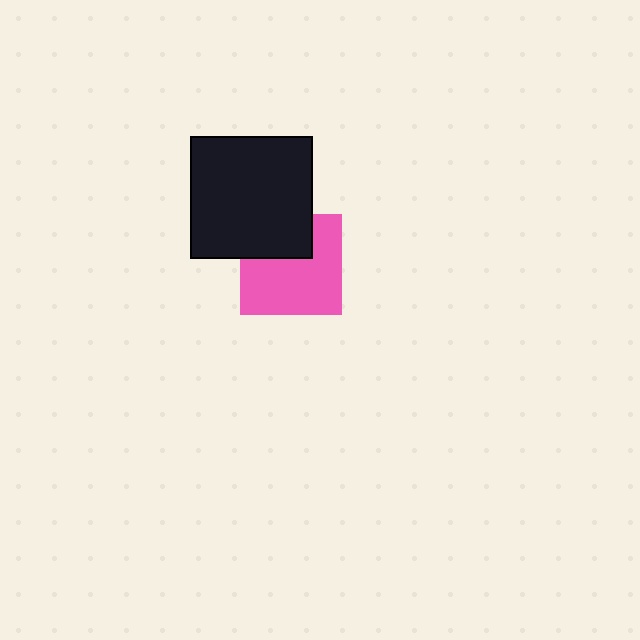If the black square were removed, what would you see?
You would see the complete pink square.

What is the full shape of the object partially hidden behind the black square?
The partially hidden object is a pink square.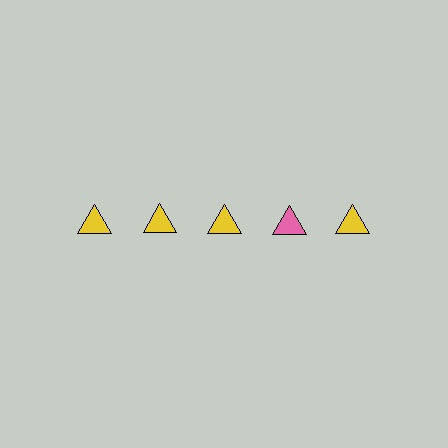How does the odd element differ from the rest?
It has a different color: pink instead of yellow.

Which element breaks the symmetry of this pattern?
The pink triangle in the top row, second from right column breaks the symmetry. All other shapes are yellow triangles.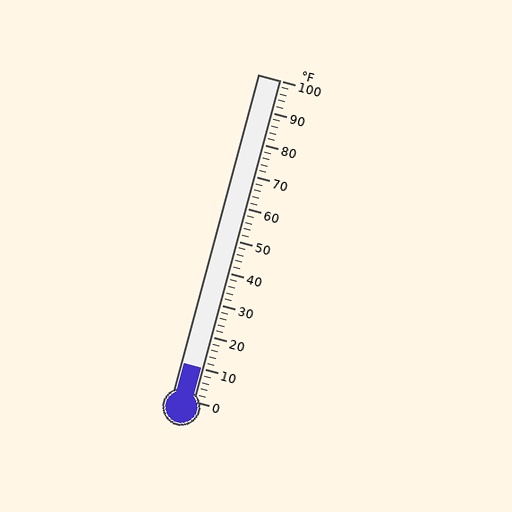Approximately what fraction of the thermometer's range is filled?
The thermometer is filled to approximately 10% of its range.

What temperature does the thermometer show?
The thermometer shows approximately 10°F.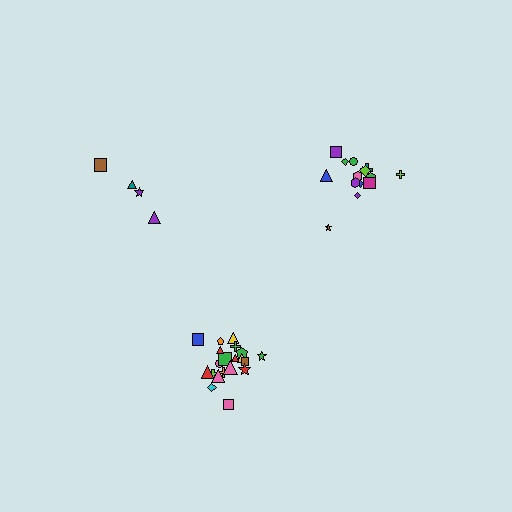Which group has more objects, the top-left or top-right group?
The top-right group.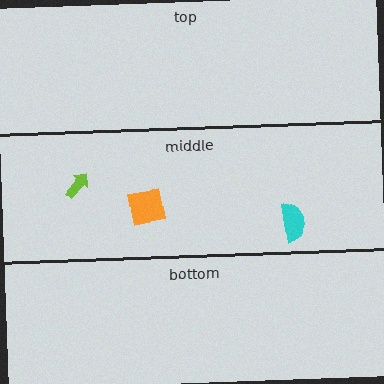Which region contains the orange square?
The middle region.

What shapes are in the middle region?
The orange square, the cyan semicircle, the lime arrow.